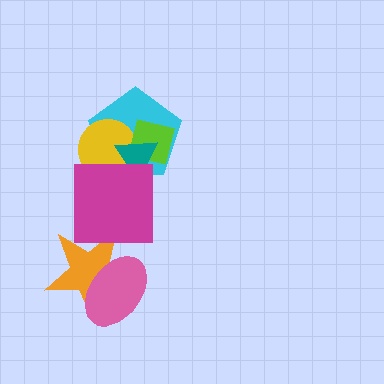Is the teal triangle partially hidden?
Yes, it is partially covered by another shape.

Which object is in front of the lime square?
The teal triangle is in front of the lime square.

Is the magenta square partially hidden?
No, no other shape covers it.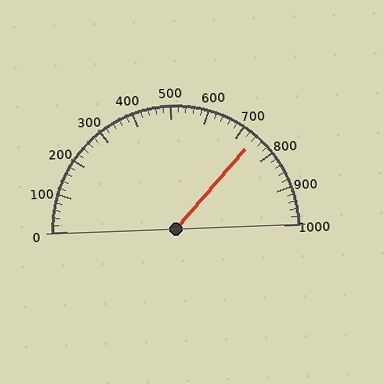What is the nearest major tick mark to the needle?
The nearest major tick mark is 700.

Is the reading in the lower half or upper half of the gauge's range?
The reading is in the upper half of the range (0 to 1000).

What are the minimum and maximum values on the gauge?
The gauge ranges from 0 to 1000.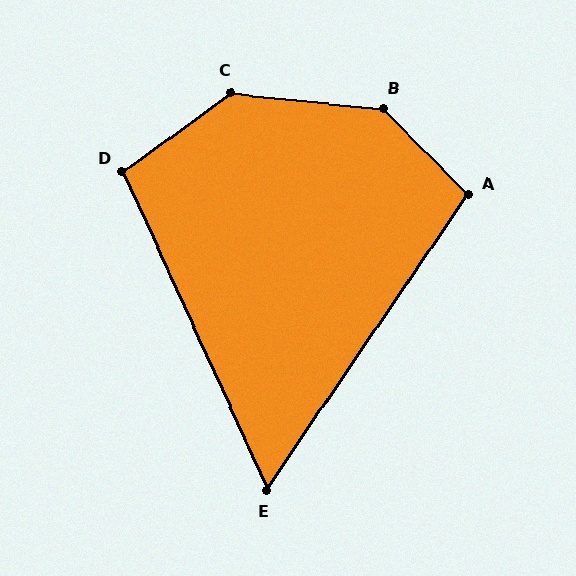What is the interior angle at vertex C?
Approximately 139 degrees (obtuse).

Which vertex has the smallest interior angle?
E, at approximately 59 degrees.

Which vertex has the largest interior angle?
B, at approximately 140 degrees.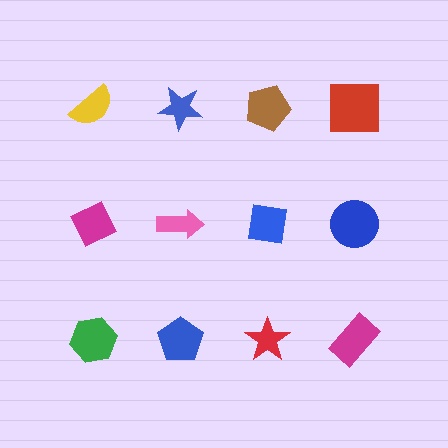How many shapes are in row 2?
4 shapes.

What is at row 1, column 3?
A brown pentagon.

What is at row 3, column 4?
A magenta rectangle.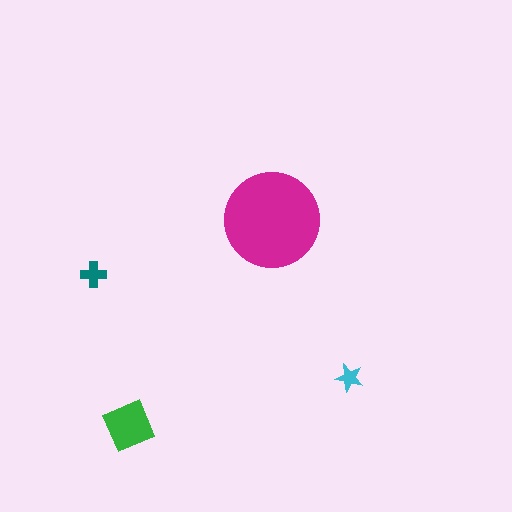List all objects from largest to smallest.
The magenta circle, the green square, the teal cross, the cyan star.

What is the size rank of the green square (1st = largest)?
2nd.